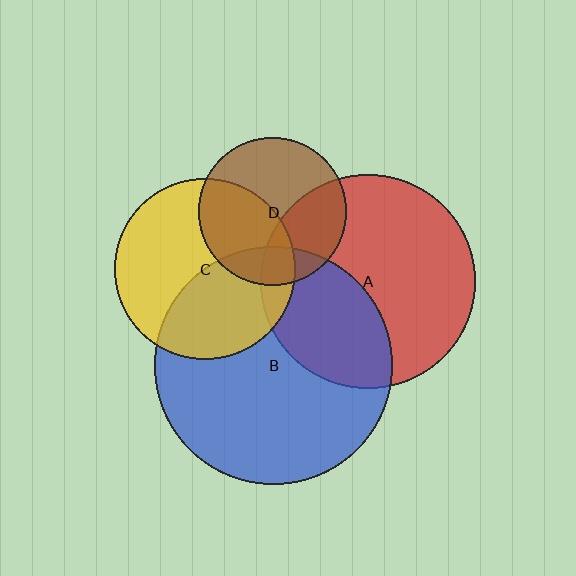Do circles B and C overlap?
Yes.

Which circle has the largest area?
Circle B (blue).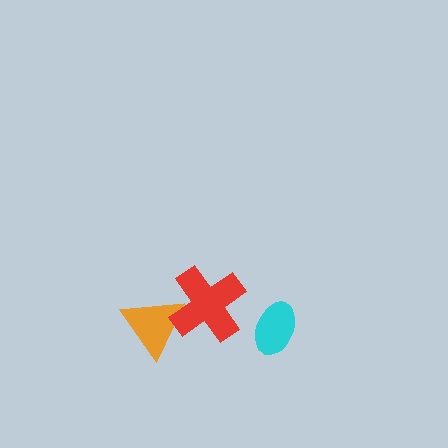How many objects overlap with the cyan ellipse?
0 objects overlap with the cyan ellipse.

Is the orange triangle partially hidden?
Yes, it is partially covered by another shape.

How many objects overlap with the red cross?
1 object overlaps with the red cross.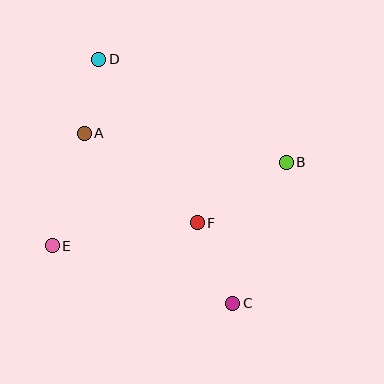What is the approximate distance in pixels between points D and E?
The distance between D and E is approximately 192 pixels.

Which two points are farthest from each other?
Points C and D are farthest from each other.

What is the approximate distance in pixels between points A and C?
The distance between A and C is approximately 226 pixels.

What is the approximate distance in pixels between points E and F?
The distance between E and F is approximately 147 pixels.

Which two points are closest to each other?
Points A and D are closest to each other.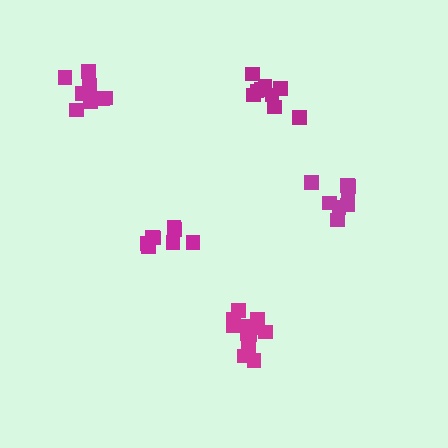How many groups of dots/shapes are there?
There are 5 groups.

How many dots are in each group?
Group 1: 9 dots, Group 2: 8 dots, Group 3: 13 dots, Group 4: 9 dots, Group 5: 8 dots (47 total).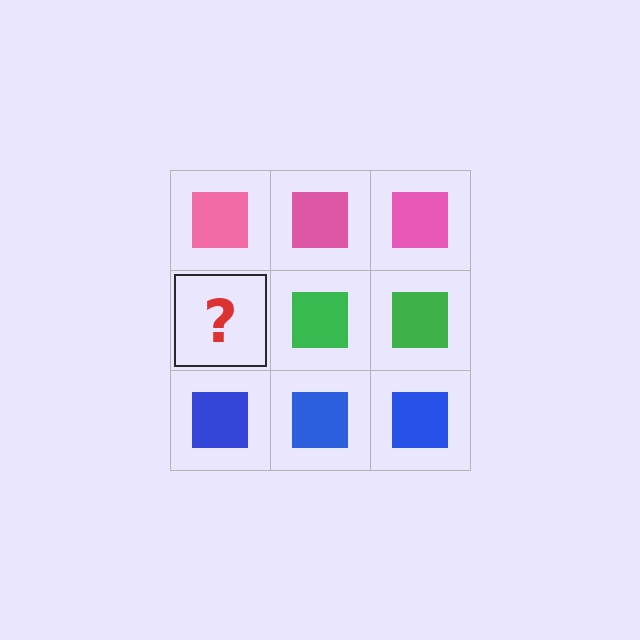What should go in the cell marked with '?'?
The missing cell should contain a green square.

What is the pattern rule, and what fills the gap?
The rule is that each row has a consistent color. The gap should be filled with a green square.